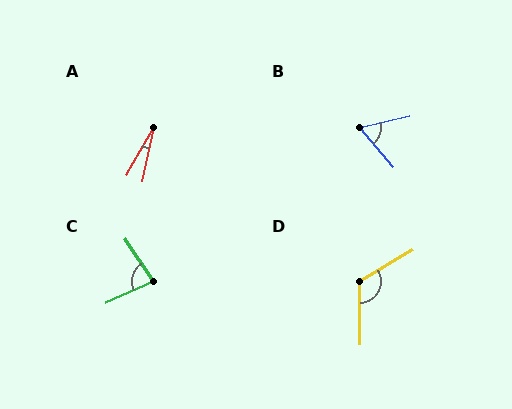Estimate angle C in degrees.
Approximately 80 degrees.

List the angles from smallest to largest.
A (19°), B (63°), C (80°), D (121°).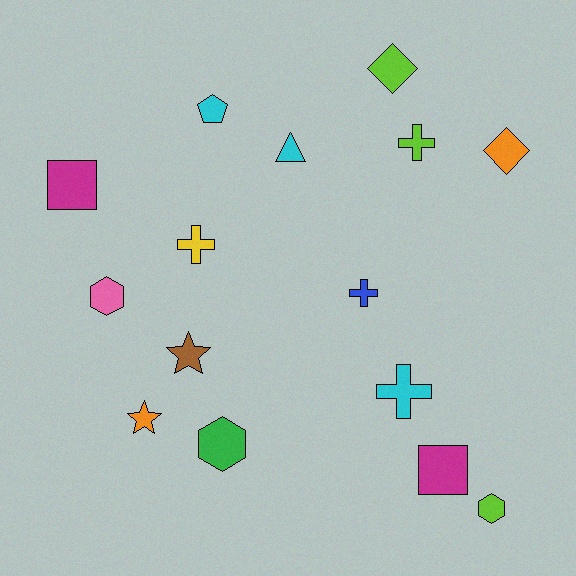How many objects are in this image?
There are 15 objects.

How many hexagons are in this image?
There are 3 hexagons.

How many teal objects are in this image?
There are no teal objects.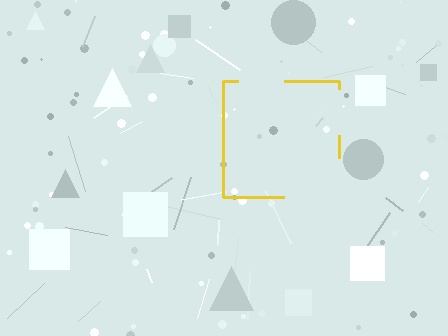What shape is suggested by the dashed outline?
The dashed outline suggests a square.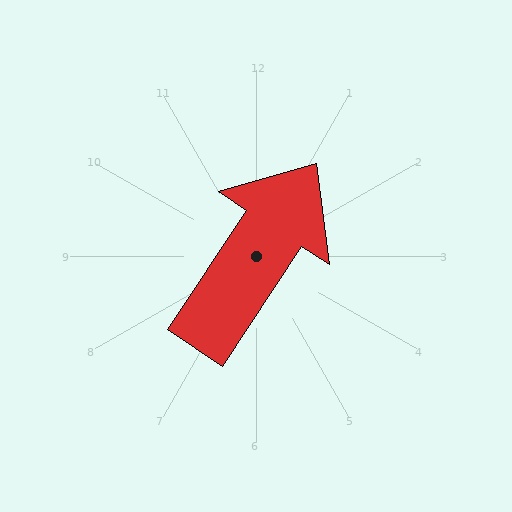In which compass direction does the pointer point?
Northeast.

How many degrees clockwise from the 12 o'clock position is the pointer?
Approximately 33 degrees.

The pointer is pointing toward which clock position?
Roughly 1 o'clock.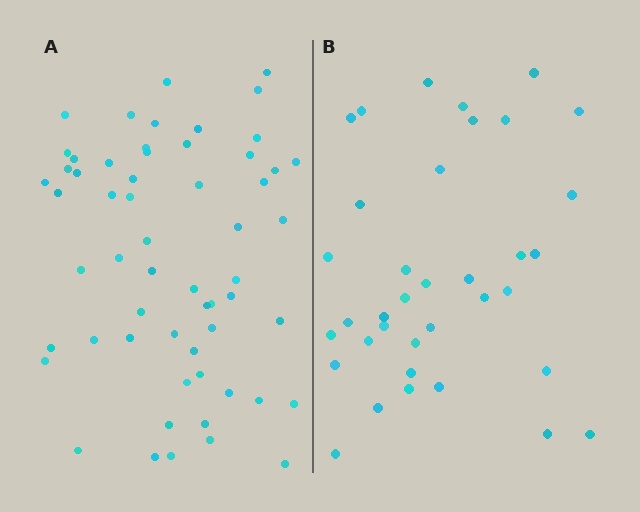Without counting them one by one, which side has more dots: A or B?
Region A (the left region) has more dots.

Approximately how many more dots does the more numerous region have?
Region A has approximately 20 more dots than region B.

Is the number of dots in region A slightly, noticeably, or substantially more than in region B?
Region A has substantially more. The ratio is roughly 1.6 to 1.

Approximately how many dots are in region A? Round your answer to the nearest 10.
About 60 dots. (The exact count is 58, which rounds to 60.)